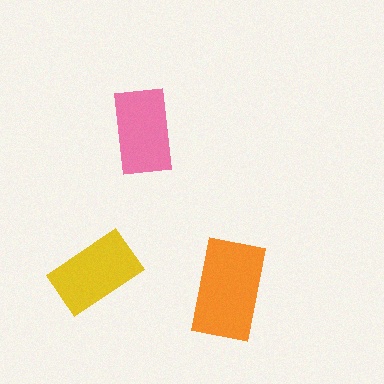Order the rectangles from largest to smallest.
the orange one, the yellow one, the pink one.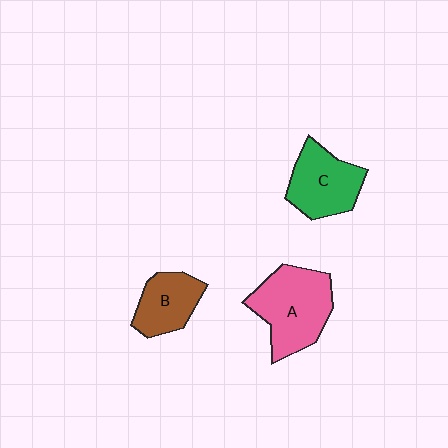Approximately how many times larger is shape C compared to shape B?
Approximately 1.3 times.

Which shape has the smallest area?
Shape B (brown).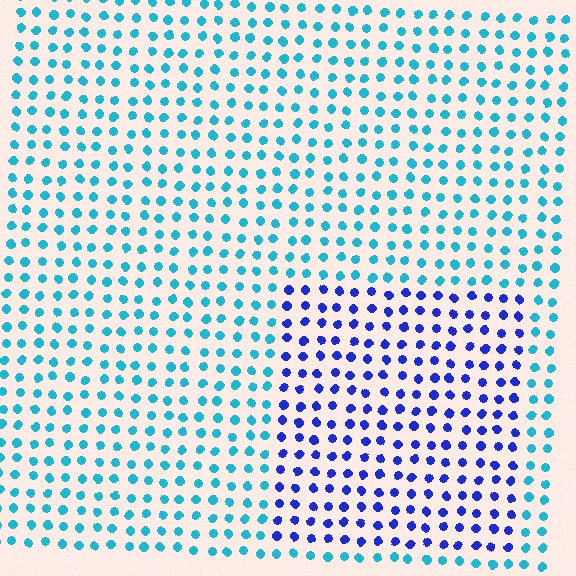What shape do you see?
I see a rectangle.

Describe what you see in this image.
The image is filled with small cyan elements in a uniform arrangement. A rectangle-shaped region is visible where the elements are tinted to a slightly different hue, forming a subtle color boundary.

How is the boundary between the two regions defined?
The boundary is defined purely by a slight shift in hue (about 47 degrees). Spacing, size, and orientation are identical on both sides.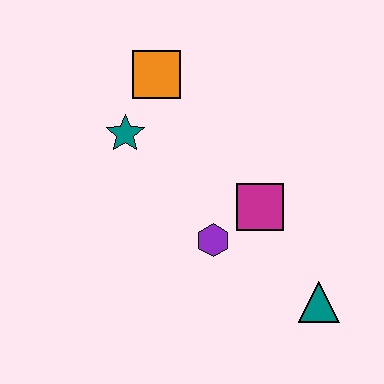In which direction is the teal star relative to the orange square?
The teal star is below the orange square.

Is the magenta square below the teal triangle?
No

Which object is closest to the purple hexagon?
The magenta square is closest to the purple hexagon.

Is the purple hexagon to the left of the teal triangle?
Yes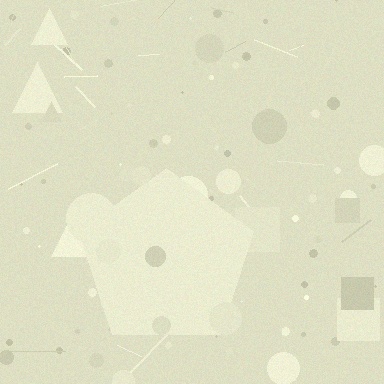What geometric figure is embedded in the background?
A pentagon is embedded in the background.